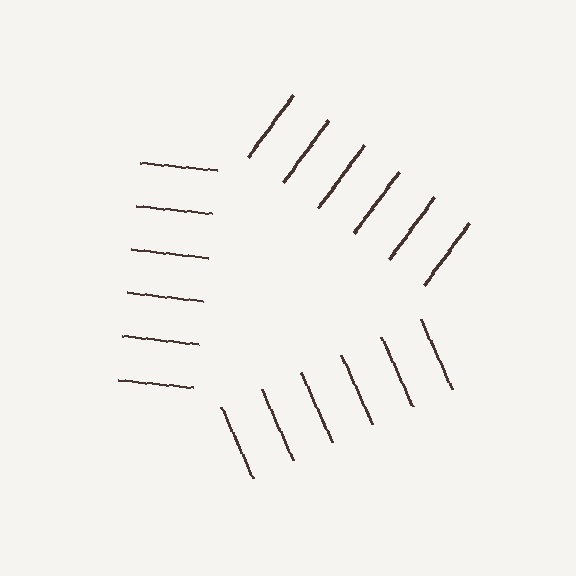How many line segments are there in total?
18 — 6 along each of the 3 edges.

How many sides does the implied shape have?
3 sides — the line-ends trace a triangle.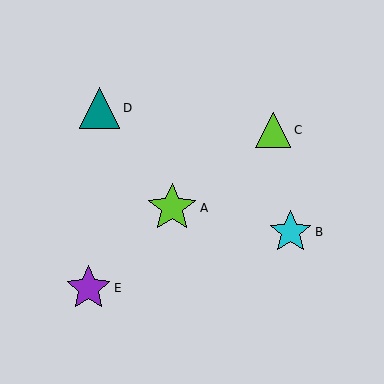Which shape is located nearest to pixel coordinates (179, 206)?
The lime star (labeled A) at (172, 208) is nearest to that location.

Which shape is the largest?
The lime star (labeled A) is the largest.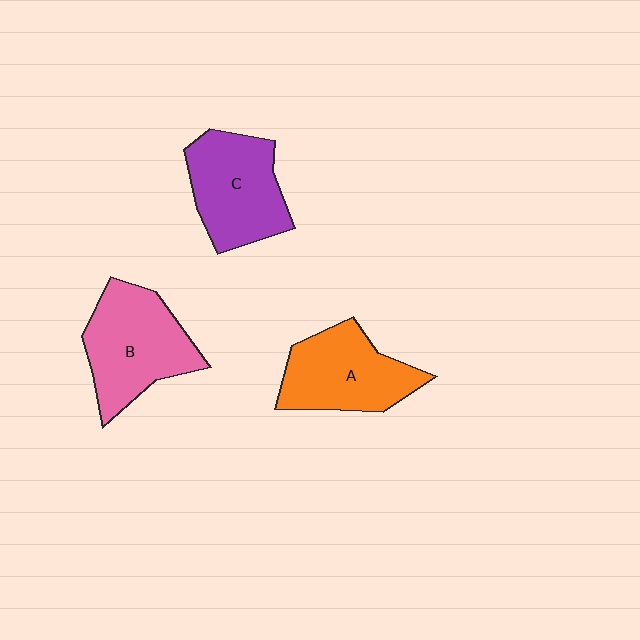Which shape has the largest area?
Shape B (pink).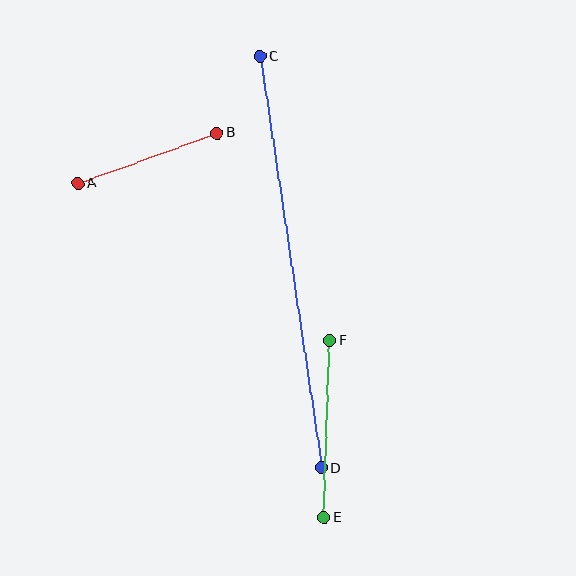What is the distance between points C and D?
The distance is approximately 416 pixels.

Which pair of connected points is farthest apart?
Points C and D are farthest apart.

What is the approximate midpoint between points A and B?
The midpoint is at approximately (147, 158) pixels.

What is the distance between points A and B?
The distance is approximately 148 pixels.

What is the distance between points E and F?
The distance is approximately 177 pixels.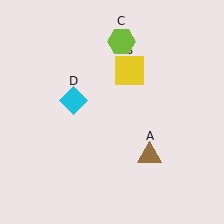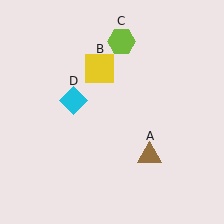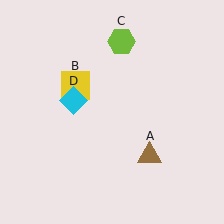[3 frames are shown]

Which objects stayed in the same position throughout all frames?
Brown triangle (object A) and lime hexagon (object C) and cyan diamond (object D) remained stationary.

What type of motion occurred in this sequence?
The yellow square (object B) rotated counterclockwise around the center of the scene.